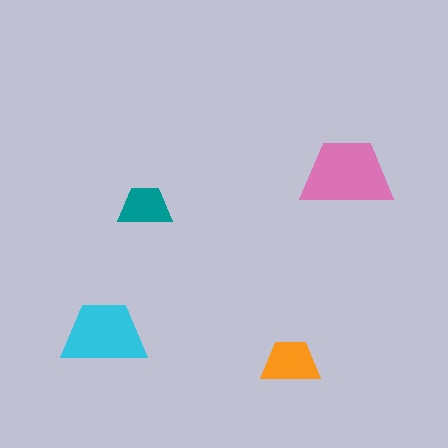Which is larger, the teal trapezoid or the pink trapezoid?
The pink one.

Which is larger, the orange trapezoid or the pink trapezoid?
The pink one.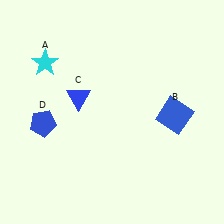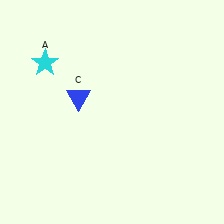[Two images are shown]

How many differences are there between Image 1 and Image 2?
There are 2 differences between the two images.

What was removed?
The blue pentagon (D), the blue square (B) were removed in Image 2.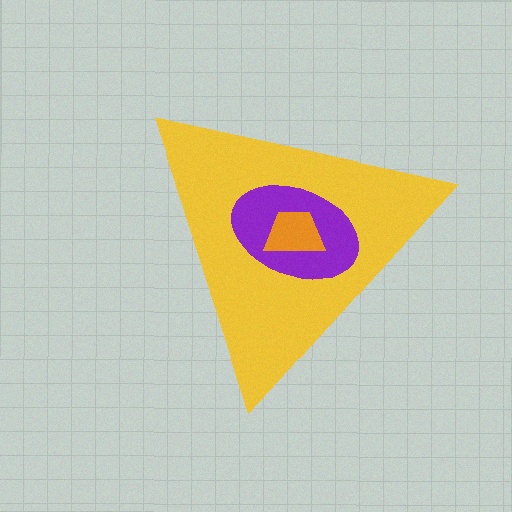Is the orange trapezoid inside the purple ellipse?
Yes.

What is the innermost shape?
The orange trapezoid.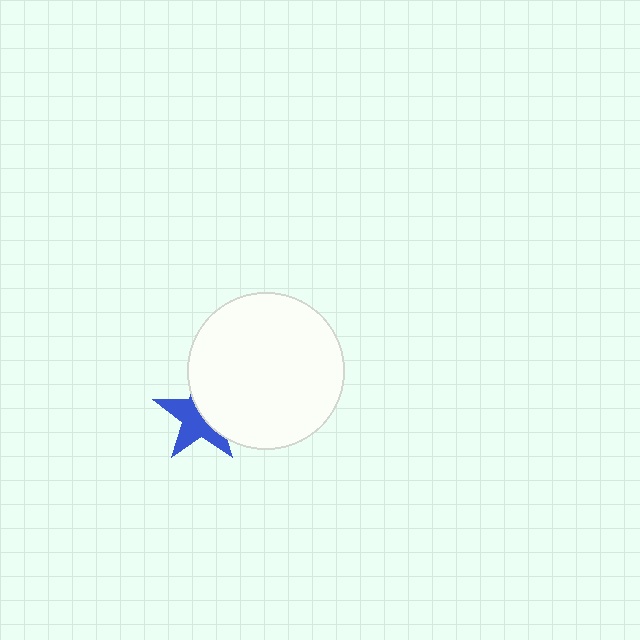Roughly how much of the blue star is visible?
About half of it is visible (roughly 53%).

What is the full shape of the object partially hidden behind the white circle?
The partially hidden object is a blue star.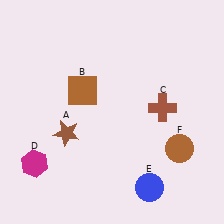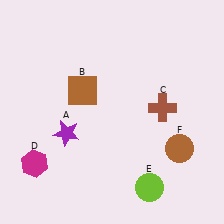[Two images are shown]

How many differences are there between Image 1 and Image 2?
There are 2 differences between the two images.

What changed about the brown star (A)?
In Image 1, A is brown. In Image 2, it changed to purple.